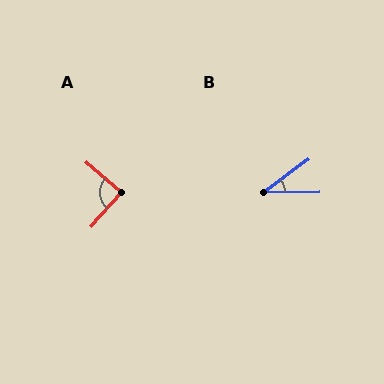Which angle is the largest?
A, at approximately 88 degrees.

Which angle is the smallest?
B, at approximately 36 degrees.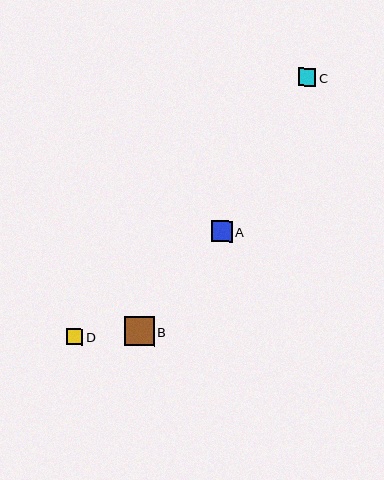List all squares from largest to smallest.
From largest to smallest: B, A, C, D.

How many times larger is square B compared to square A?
Square B is approximately 1.4 times the size of square A.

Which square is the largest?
Square B is the largest with a size of approximately 29 pixels.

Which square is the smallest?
Square D is the smallest with a size of approximately 16 pixels.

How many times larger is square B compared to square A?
Square B is approximately 1.4 times the size of square A.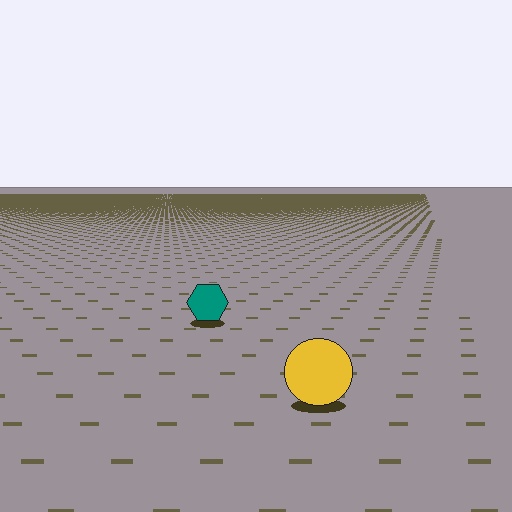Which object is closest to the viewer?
The yellow circle is closest. The texture marks near it are larger and more spread out.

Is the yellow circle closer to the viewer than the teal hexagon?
Yes. The yellow circle is closer — you can tell from the texture gradient: the ground texture is coarser near it.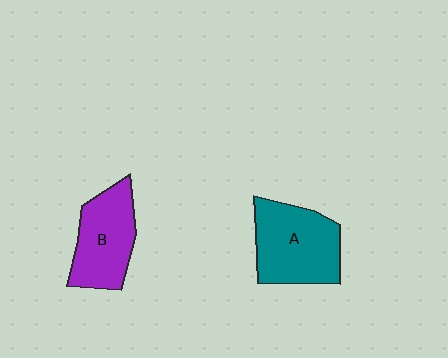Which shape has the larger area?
Shape A (teal).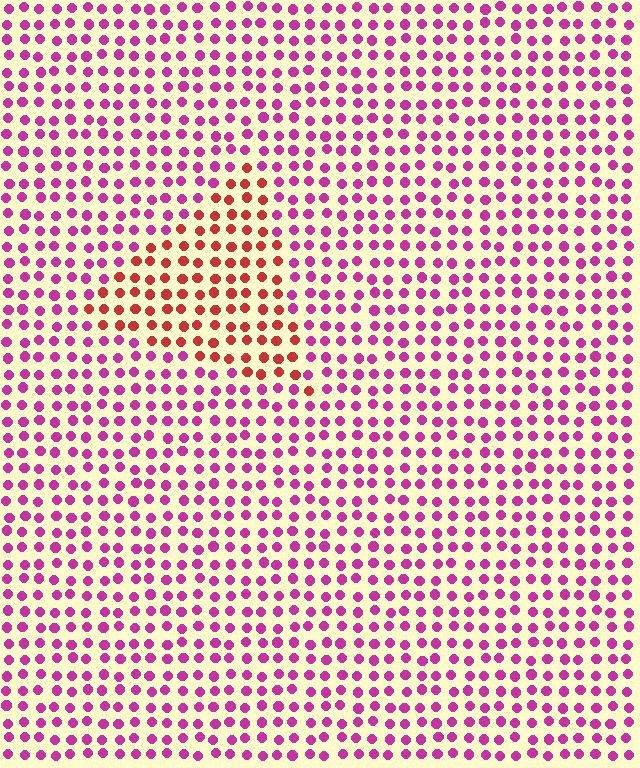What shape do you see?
I see a triangle.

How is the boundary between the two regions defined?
The boundary is defined purely by a slight shift in hue (about 44 degrees). Spacing, size, and orientation are identical on both sides.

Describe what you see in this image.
The image is filled with small magenta elements in a uniform arrangement. A triangle-shaped region is visible where the elements are tinted to a slightly different hue, forming a subtle color boundary.